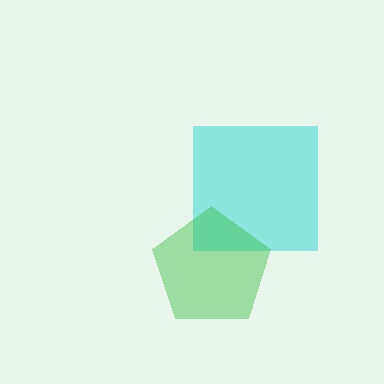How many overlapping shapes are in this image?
There are 2 overlapping shapes in the image.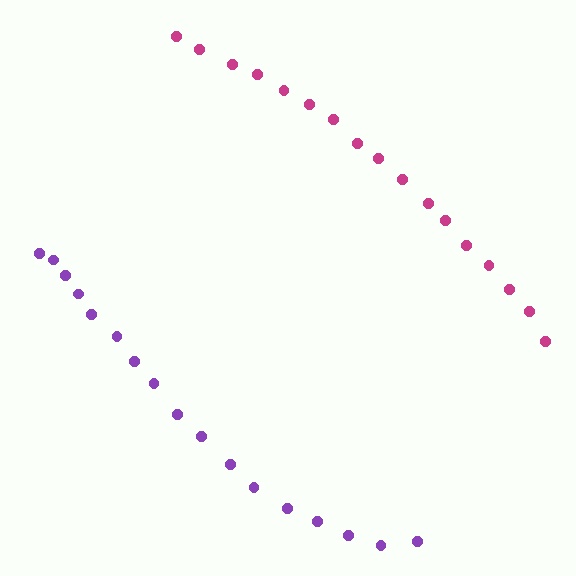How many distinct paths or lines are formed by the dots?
There are 2 distinct paths.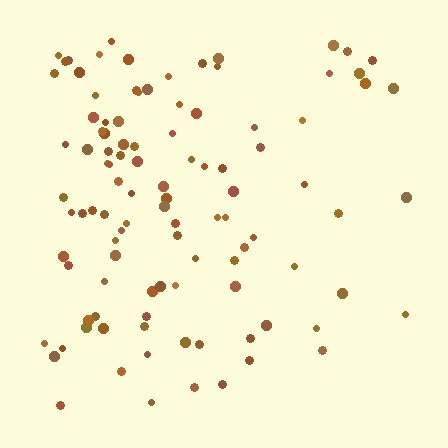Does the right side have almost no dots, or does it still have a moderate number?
Still a moderate number, just noticeably fewer than the left.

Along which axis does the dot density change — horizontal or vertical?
Horizontal.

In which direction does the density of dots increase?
From right to left, with the left side densest.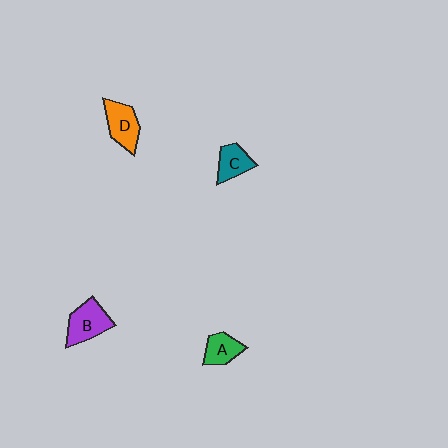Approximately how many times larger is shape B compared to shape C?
Approximately 1.4 times.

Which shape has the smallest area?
Shape A (green).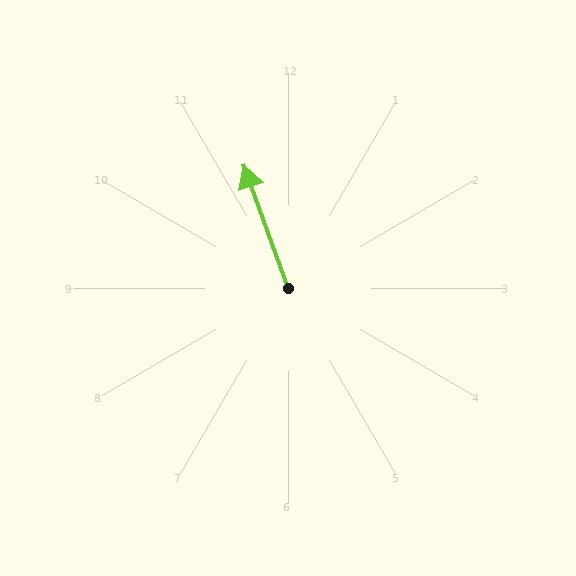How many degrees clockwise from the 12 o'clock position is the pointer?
Approximately 340 degrees.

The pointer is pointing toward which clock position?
Roughly 11 o'clock.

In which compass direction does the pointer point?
North.